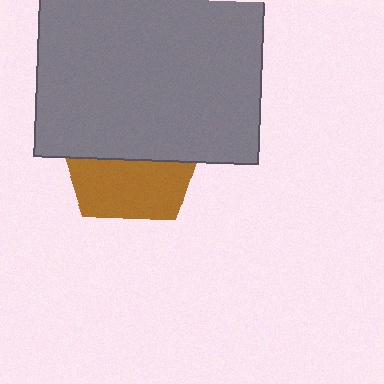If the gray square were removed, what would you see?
You would see the complete brown pentagon.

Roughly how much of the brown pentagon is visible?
A small part of it is visible (roughly 43%).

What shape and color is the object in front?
The object in front is a gray square.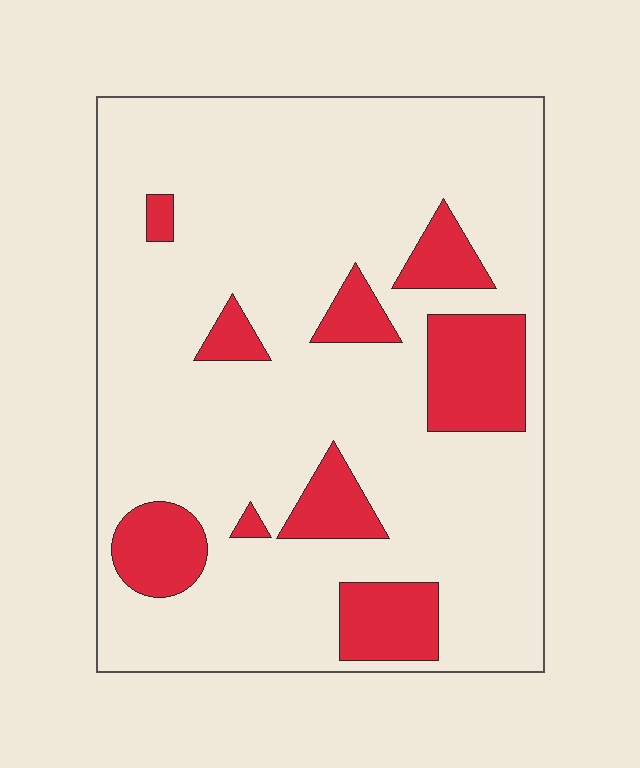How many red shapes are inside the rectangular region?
9.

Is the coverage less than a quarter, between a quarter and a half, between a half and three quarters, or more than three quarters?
Less than a quarter.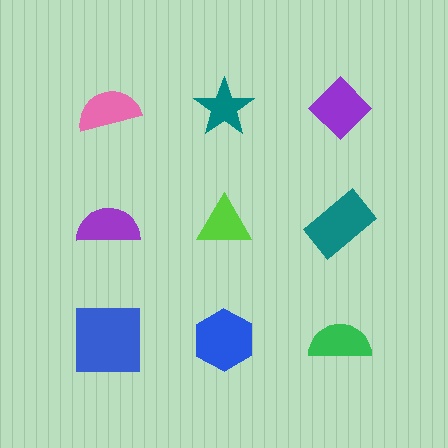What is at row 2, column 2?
A lime triangle.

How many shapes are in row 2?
3 shapes.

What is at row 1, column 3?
A purple diamond.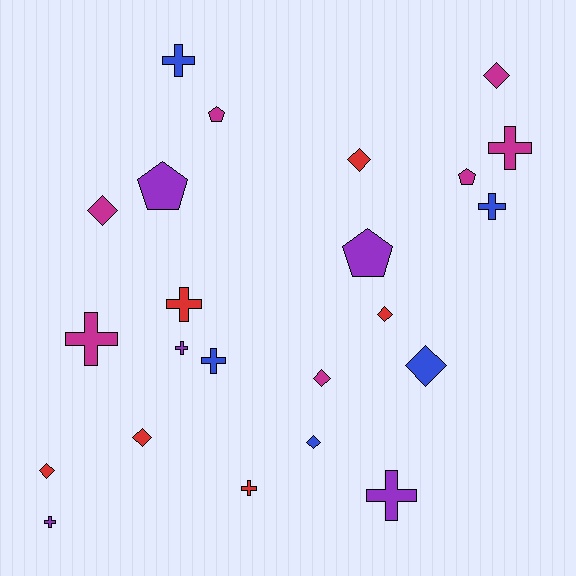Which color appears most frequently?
Magenta, with 7 objects.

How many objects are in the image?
There are 23 objects.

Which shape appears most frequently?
Cross, with 10 objects.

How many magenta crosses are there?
There are 2 magenta crosses.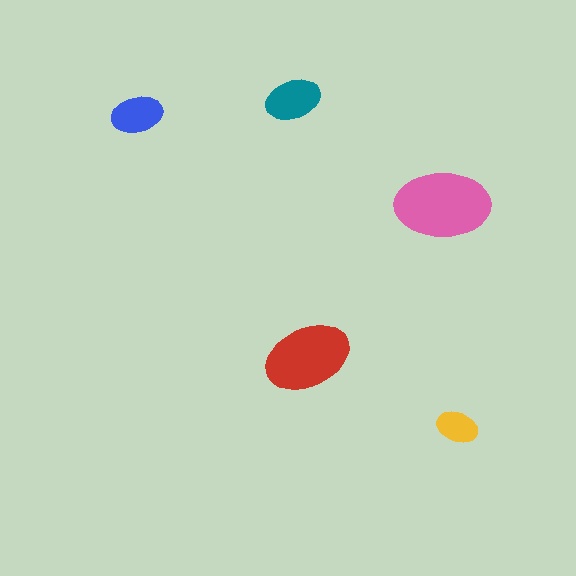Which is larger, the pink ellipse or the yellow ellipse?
The pink one.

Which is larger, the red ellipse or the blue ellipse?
The red one.